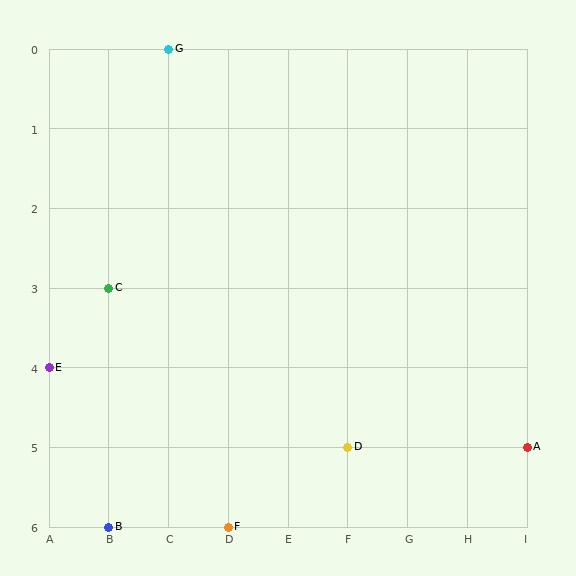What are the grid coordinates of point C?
Point C is at grid coordinates (B, 3).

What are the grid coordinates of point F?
Point F is at grid coordinates (D, 6).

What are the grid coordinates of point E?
Point E is at grid coordinates (A, 4).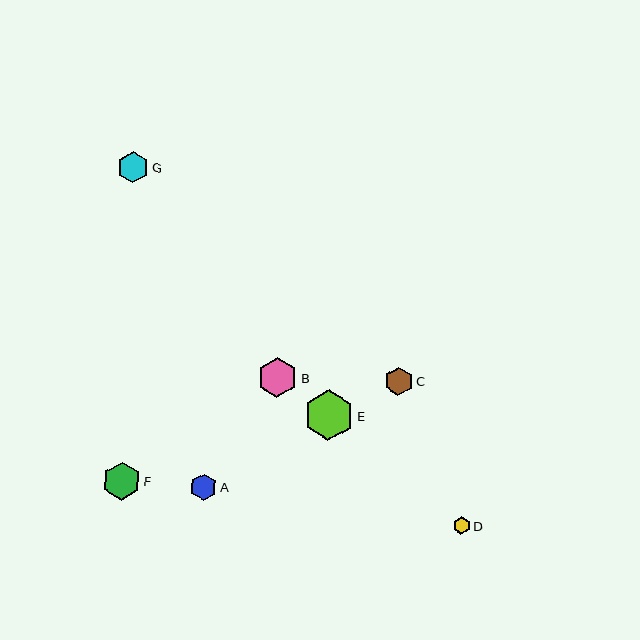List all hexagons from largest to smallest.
From largest to smallest: E, B, F, G, C, A, D.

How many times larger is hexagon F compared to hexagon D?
Hexagon F is approximately 2.2 times the size of hexagon D.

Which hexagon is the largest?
Hexagon E is the largest with a size of approximately 51 pixels.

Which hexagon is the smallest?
Hexagon D is the smallest with a size of approximately 17 pixels.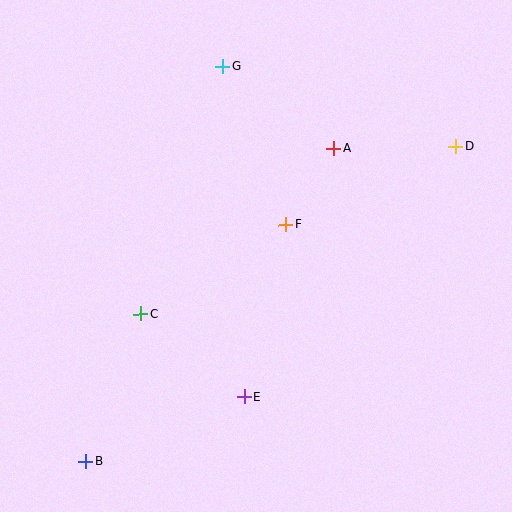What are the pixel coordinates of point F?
Point F is at (286, 225).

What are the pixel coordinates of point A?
Point A is at (333, 149).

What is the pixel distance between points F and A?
The distance between F and A is 90 pixels.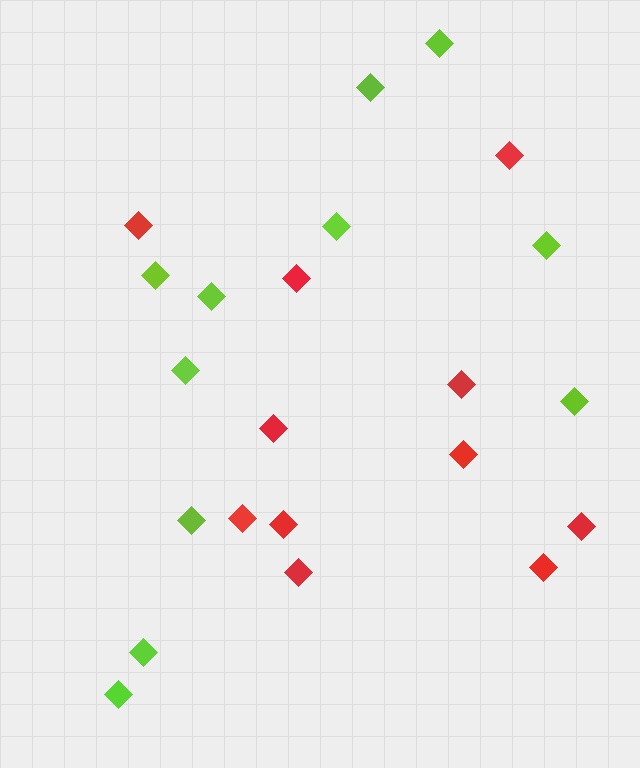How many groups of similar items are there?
There are 2 groups: one group of lime diamonds (11) and one group of red diamonds (11).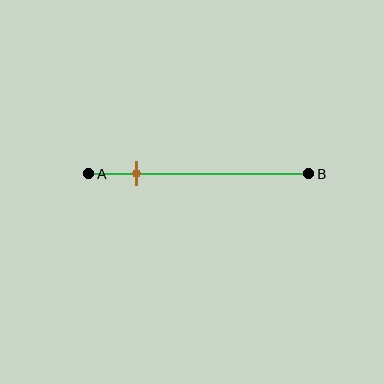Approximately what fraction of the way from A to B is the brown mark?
The brown mark is approximately 20% of the way from A to B.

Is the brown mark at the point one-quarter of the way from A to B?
No, the mark is at about 20% from A, not at the 25% one-quarter point.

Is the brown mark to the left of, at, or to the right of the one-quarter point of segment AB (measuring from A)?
The brown mark is to the left of the one-quarter point of segment AB.